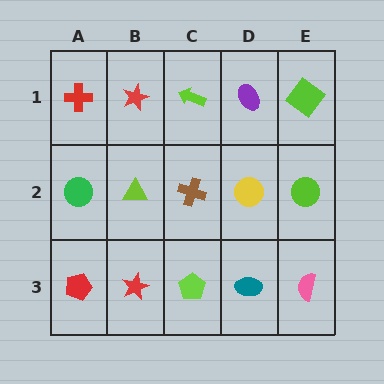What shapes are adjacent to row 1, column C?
A brown cross (row 2, column C), a red star (row 1, column B), a purple ellipse (row 1, column D).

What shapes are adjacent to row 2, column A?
A red cross (row 1, column A), a red pentagon (row 3, column A), a lime triangle (row 2, column B).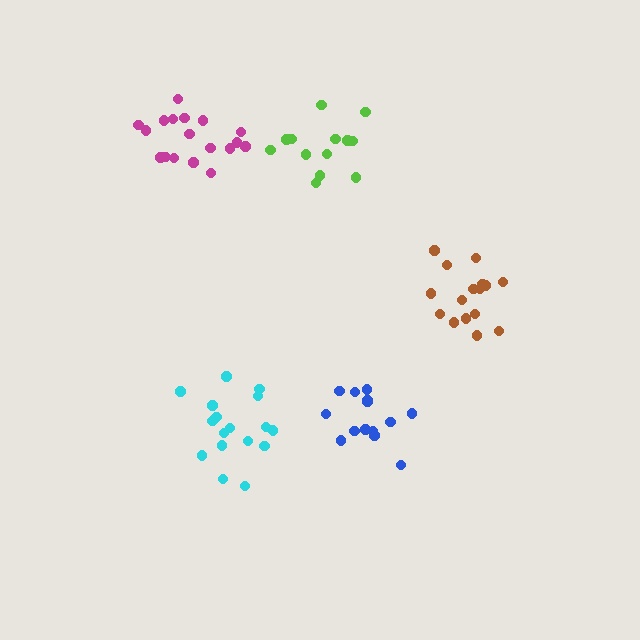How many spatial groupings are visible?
There are 5 spatial groupings.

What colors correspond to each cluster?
The clusters are colored: cyan, lime, brown, blue, magenta.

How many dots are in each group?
Group 1: 17 dots, Group 2: 13 dots, Group 3: 17 dots, Group 4: 14 dots, Group 5: 18 dots (79 total).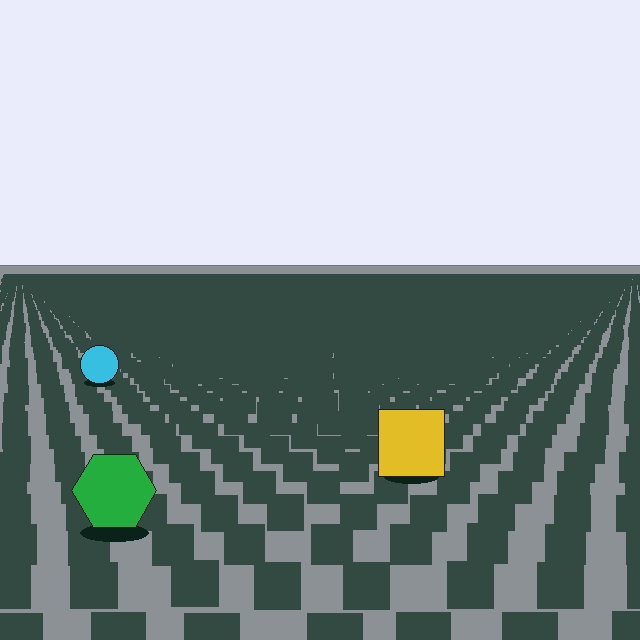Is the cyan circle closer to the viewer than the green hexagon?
No. The green hexagon is closer — you can tell from the texture gradient: the ground texture is coarser near it.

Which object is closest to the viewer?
The green hexagon is closest. The texture marks near it are larger and more spread out.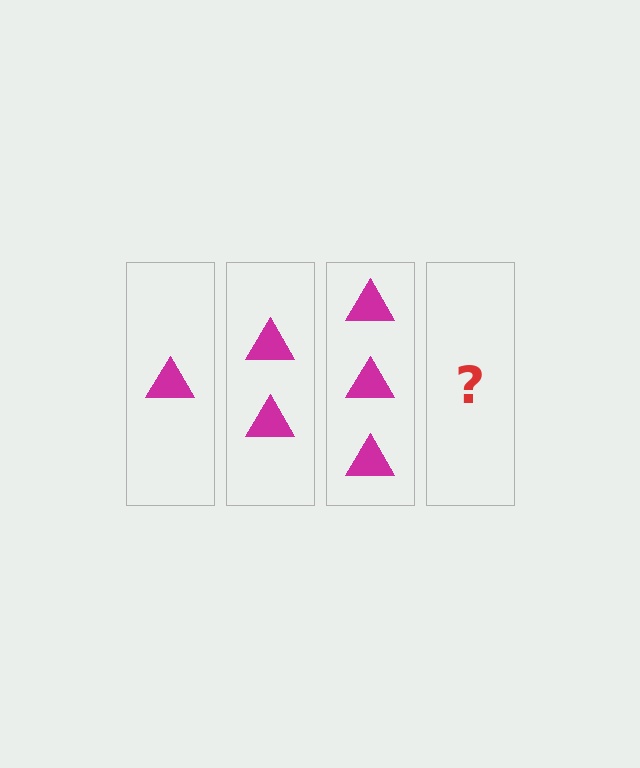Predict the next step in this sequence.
The next step is 4 triangles.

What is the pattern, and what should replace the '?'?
The pattern is that each step adds one more triangle. The '?' should be 4 triangles.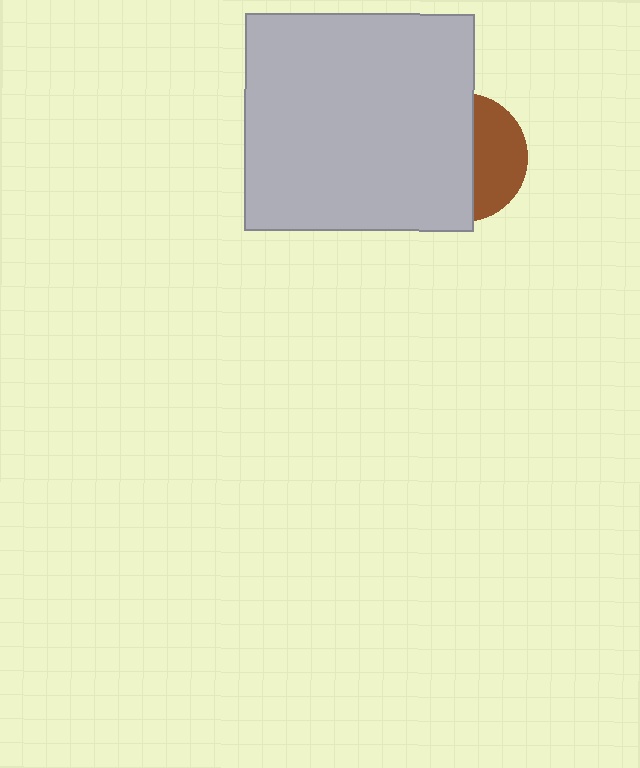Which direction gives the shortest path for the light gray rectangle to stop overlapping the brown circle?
Moving left gives the shortest separation.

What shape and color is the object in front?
The object in front is a light gray rectangle.